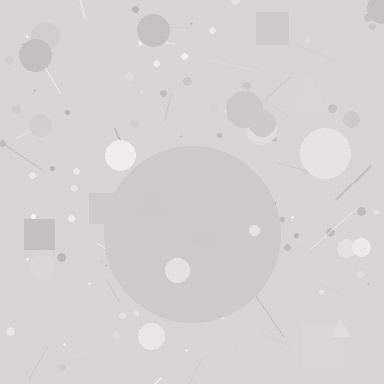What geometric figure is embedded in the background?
A circle is embedded in the background.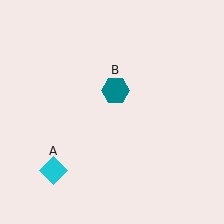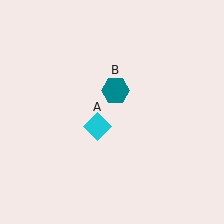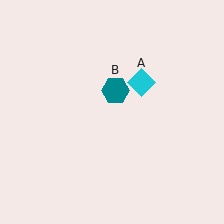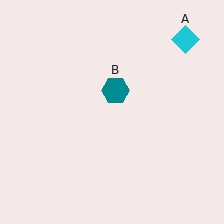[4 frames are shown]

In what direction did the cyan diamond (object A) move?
The cyan diamond (object A) moved up and to the right.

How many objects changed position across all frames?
1 object changed position: cyan diamond (object A).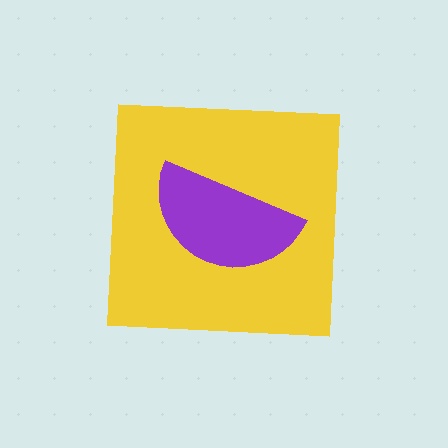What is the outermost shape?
The yellow square.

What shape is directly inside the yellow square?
The purple semicircle.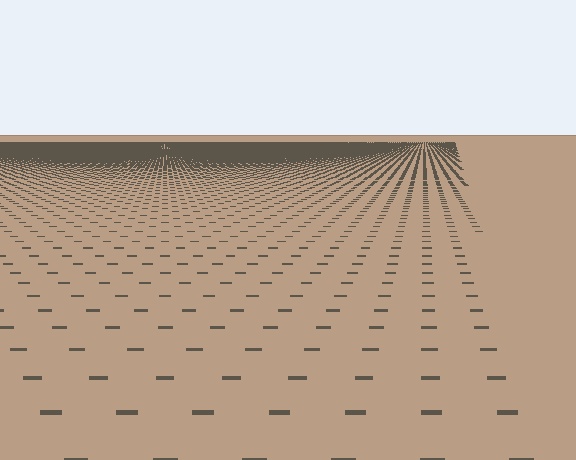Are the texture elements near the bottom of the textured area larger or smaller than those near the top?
Larger. Near the bottom, elements are closer to the viewer and appear at a bigger on-screen size.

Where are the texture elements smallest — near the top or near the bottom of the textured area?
Near the top.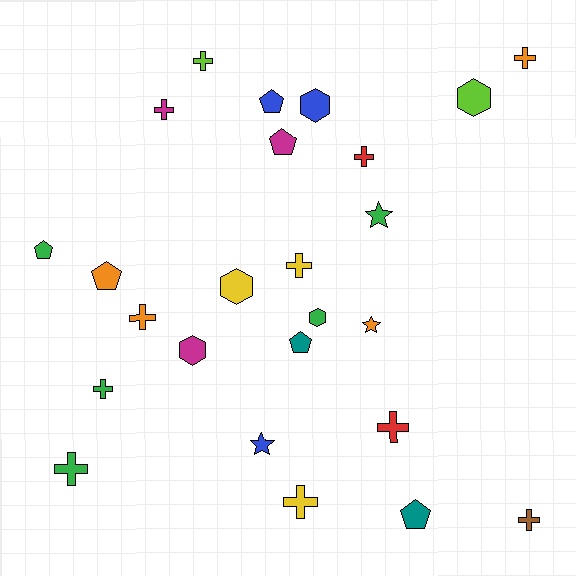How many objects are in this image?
There are 25 objects.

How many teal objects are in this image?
There are 2 teal objects.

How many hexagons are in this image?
There are 5 hexagons.